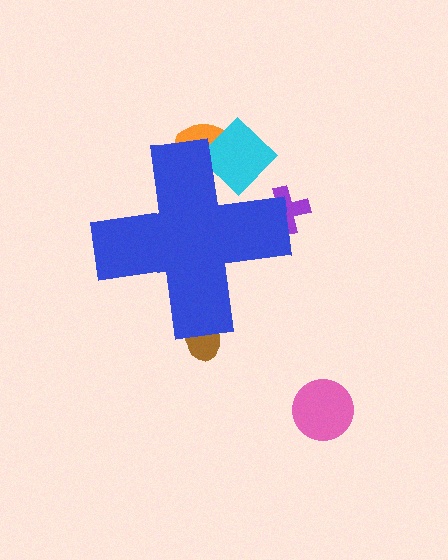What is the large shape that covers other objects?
A blue cross.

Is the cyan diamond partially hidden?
Yes, the cyan diamond is partially hidden behind the blue cross.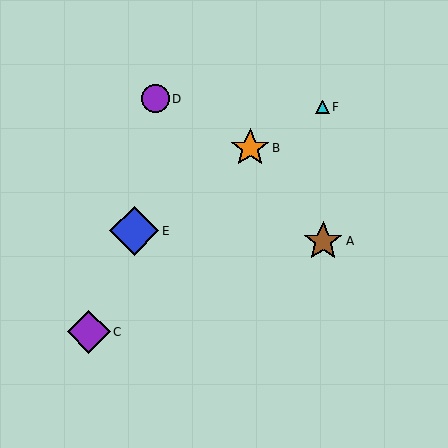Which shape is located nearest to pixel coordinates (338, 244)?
The brown star (labeled A) at (323, 241) is nearest to that location.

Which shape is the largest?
The blue diamond (labeled E) is the largest.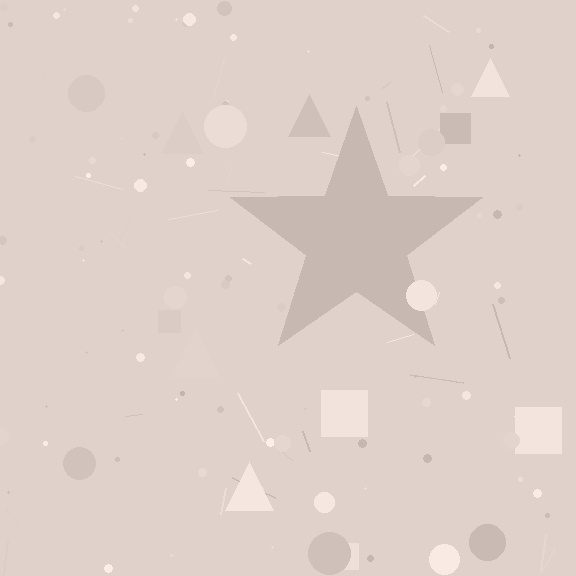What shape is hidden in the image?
A star is hidden in the image.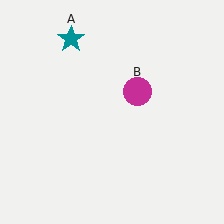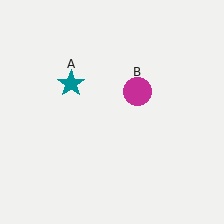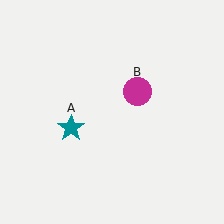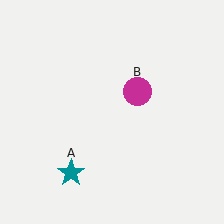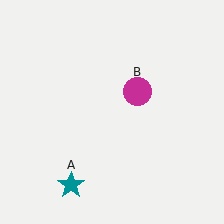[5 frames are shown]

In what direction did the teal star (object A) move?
The teal star (object A) moved down.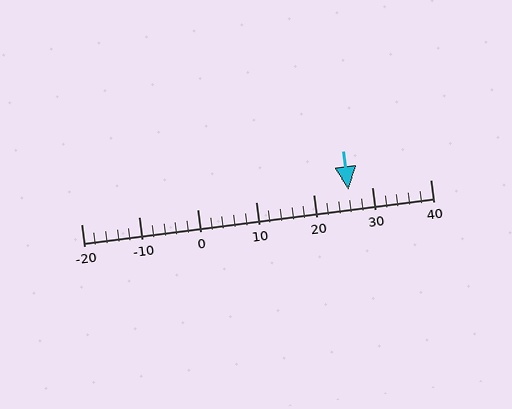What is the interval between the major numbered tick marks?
The major tick marks are spaced 10 units apart.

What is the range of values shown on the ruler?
The ruler shows values from -20 to 40.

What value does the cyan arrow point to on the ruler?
The cyan arrow points to approximately 26.